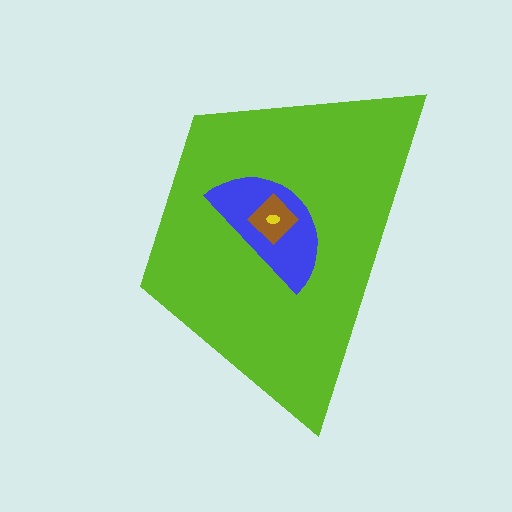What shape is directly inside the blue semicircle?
The brown diamond.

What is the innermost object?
The yellow ellipse.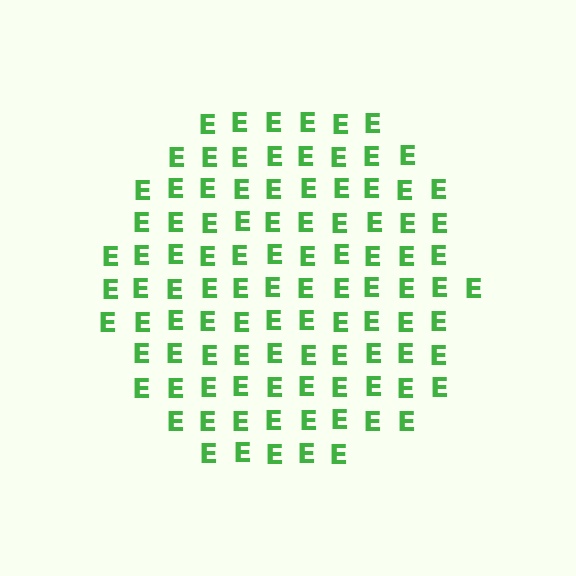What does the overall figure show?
The overall figure shows a circle.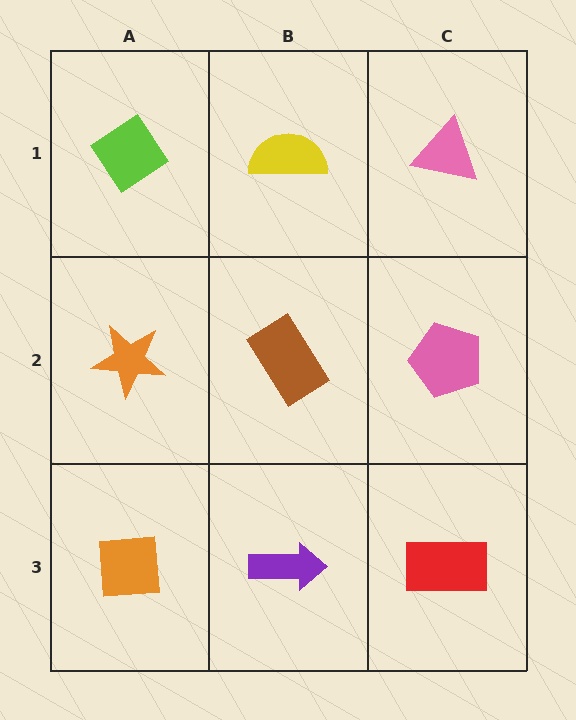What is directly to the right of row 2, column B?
A pink pentagon.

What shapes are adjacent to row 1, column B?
A brown rectangle (row 2, column B), a lime diamond (row 1, column A), a pink triangle (row 1, column C).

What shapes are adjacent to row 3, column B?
A brown rectangle (row 2, column B), an orange square (row 3, column A), a red rectangle (row 3, column C).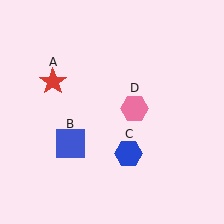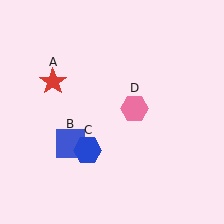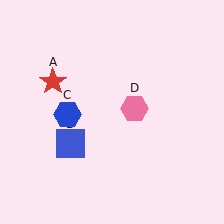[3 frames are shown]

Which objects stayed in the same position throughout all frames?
Red star (object A) and blue square (object B) and pink hexagon (object D) remained stationary.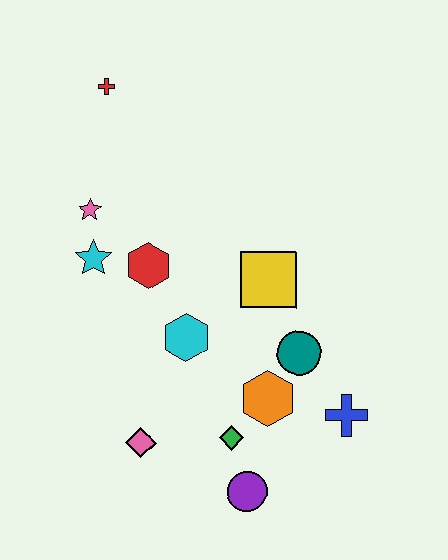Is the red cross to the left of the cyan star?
No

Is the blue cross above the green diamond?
Yes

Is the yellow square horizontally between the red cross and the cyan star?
No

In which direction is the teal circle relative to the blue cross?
The teal circle is above the blue cross.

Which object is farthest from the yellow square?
The red cross is farthest from the yellow square.